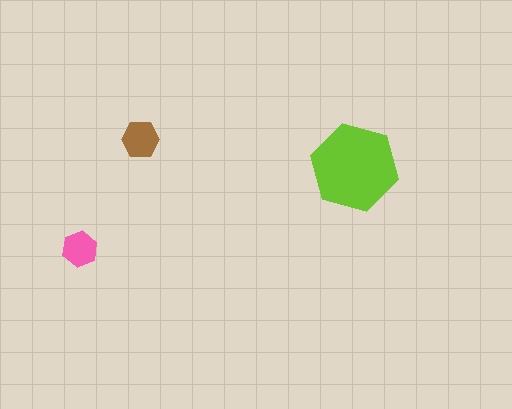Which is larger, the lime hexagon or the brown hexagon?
The lime one.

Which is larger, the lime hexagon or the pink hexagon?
The lime one.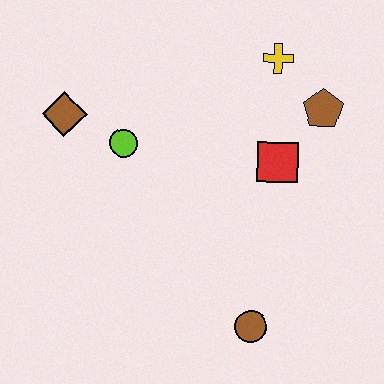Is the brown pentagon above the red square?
Yes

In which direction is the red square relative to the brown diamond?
The red square is to the right of the brown diamond.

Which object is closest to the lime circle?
The brown diamond is closest to the lime circle.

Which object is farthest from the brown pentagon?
The brown diamond is farthest from the brown pentagon.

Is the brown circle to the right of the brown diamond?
Yes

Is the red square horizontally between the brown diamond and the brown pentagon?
Yes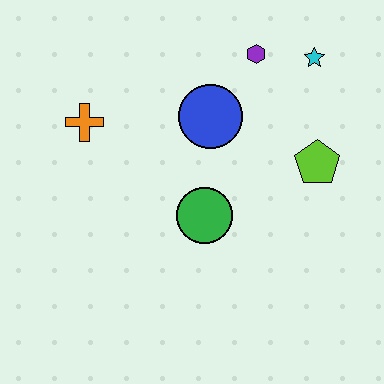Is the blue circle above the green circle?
Yes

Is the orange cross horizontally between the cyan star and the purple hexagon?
No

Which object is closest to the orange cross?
The blue circle is closest to the orange cross.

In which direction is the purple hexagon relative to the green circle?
The purple hexagon is above the green circle.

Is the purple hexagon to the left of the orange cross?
No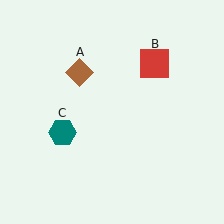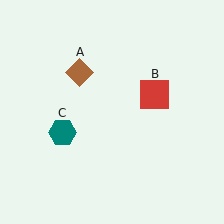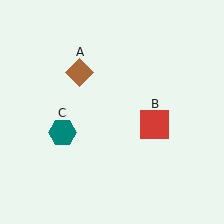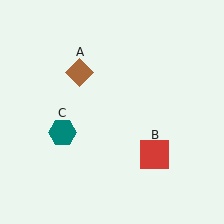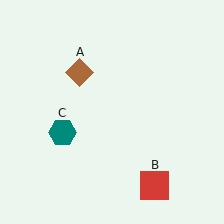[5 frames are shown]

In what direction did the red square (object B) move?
The red square (object B) moved down.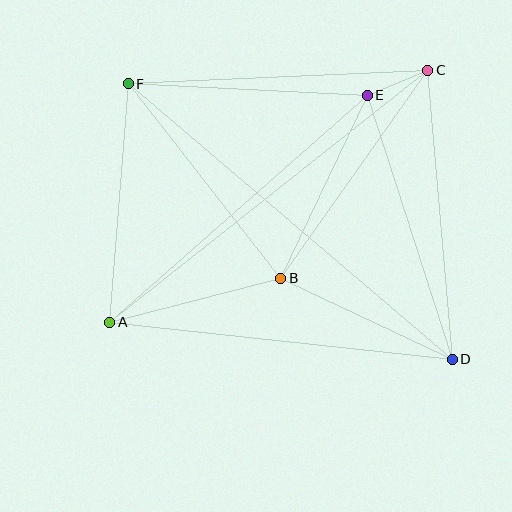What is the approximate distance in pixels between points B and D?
The distance between B and D is approximately 190 pixels.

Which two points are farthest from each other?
Points D and F are farthest from each other.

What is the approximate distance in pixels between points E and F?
The distance between E and F is approximately 240 pixels.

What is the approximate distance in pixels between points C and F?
The distance between C and F is approximately 300 pixels.